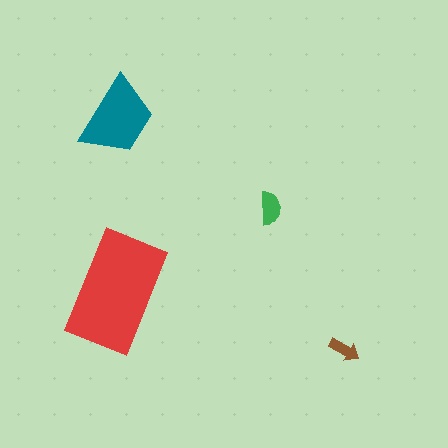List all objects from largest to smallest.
The red rectangle, the teal trapezoid, the green semicircle, the brown arrow.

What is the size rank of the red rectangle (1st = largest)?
1st.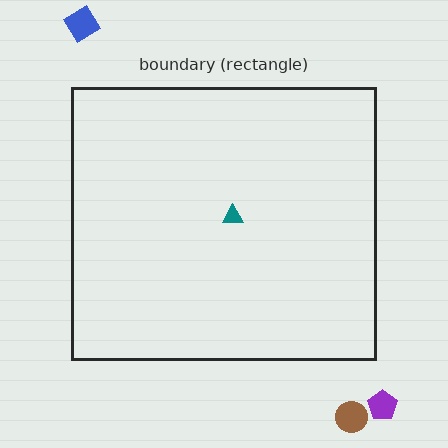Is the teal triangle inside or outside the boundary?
Inside.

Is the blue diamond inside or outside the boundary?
Outside.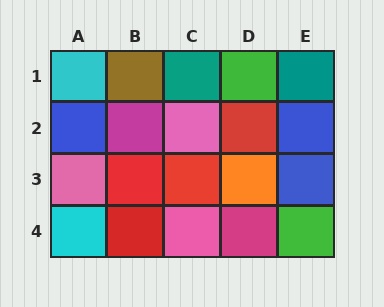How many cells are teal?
2 cells are teal.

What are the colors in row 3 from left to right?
Pink, red, red, orange, blue.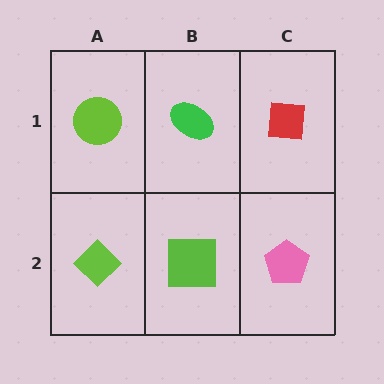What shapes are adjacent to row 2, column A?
A lime circle (row 1, column A), a lime square (row 2, column B).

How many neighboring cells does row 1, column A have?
2.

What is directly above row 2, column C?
A red square.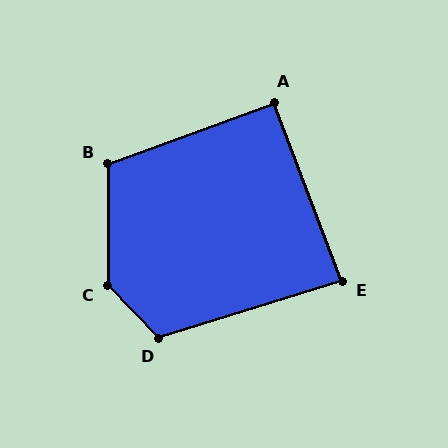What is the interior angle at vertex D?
Approximately 117 degrees (obtuse).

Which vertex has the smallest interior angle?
E, at approximately 86 degrees.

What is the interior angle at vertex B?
Approximately 110 degrees (obtuse).